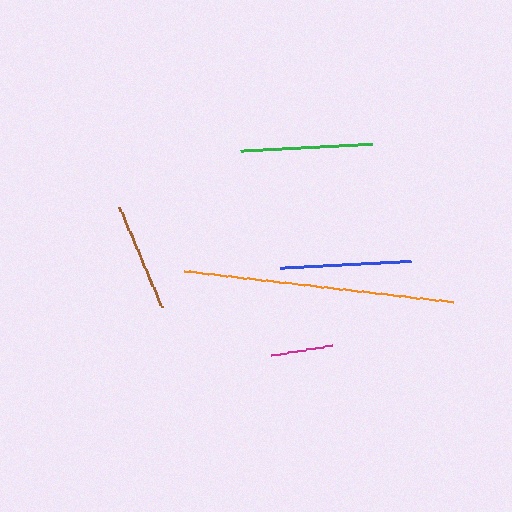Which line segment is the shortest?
The magenta line is the shortest at approximately 62 pixels.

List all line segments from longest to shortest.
From longest to shortest: orange, green, blue, brown, magenta.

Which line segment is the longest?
The orange line is the longest at approximately 272 pixels.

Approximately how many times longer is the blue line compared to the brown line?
The blue line is approximately 1.2 times the length of the brown line.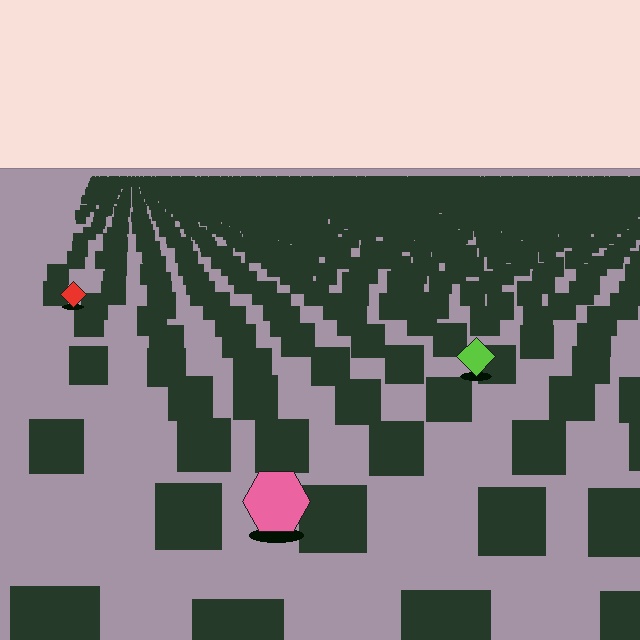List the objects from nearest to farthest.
From nearest to farthest: the pink hexagon, the lime diamond, the red diamond.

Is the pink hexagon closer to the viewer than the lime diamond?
Yes. The pink hexagon is closer — you can tell from the texture gradient: the ground texture is coarser near it.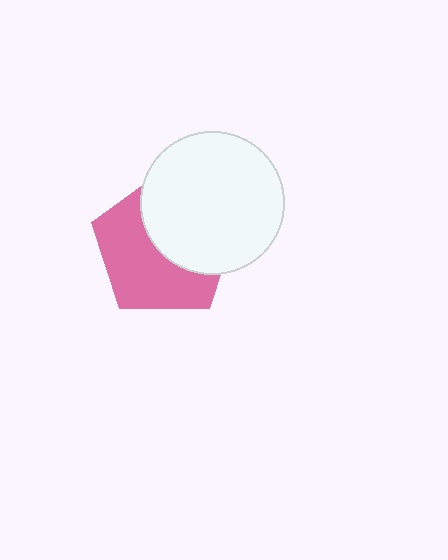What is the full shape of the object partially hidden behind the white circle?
The partially hidden object is a pink pentagon.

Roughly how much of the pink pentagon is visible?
About half of it is visible (roughly 53%).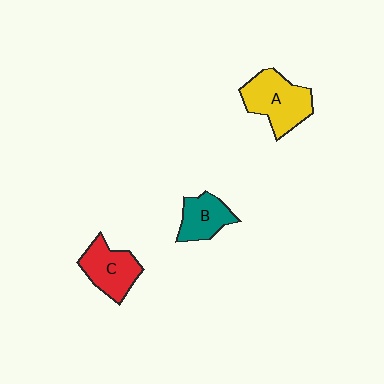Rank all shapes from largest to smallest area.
From largest to smallest: A (yellow), C (red), B (teal).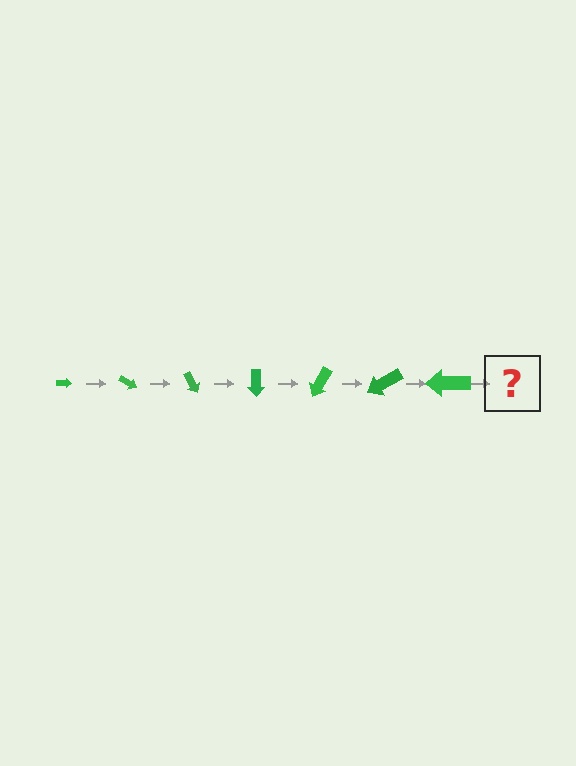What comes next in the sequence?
The next element should be an arrow, larger than the previous one and rotated 210 degrees from the start.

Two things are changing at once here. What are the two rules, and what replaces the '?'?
The two rules are that the arrow grows larger each step and it rotates 30 degrees each step. The '?' should be an arrow, larger than the previous one and rotated 210 degrees from the start.